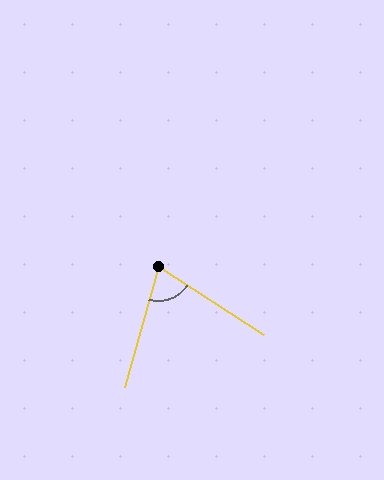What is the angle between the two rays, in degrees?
Approximately 73 degrees.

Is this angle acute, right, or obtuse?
It is acute.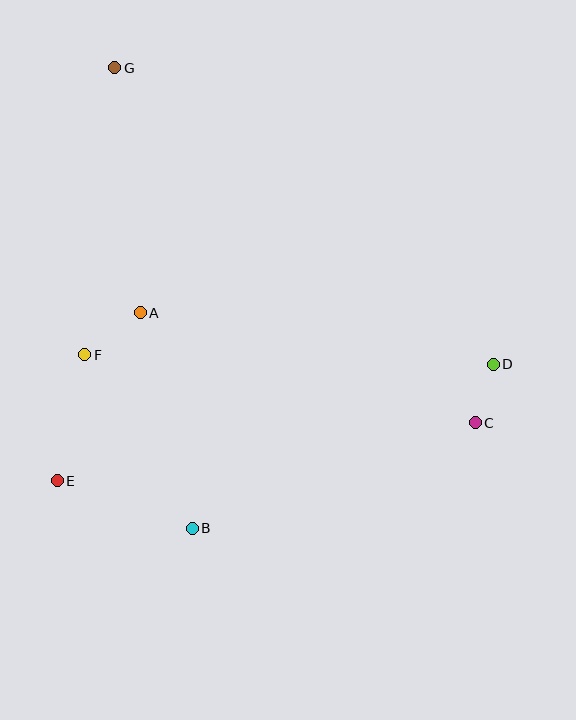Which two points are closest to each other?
Points C and D are closest to each other.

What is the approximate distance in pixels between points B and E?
The distance between B and E is approximately 143 pixels.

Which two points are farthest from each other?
Points C and G are farthest from each other.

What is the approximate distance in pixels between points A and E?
The distance between A and E is approximately 187 pixels.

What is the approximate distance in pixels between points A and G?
The distance between A and G is approximately 247 pixels.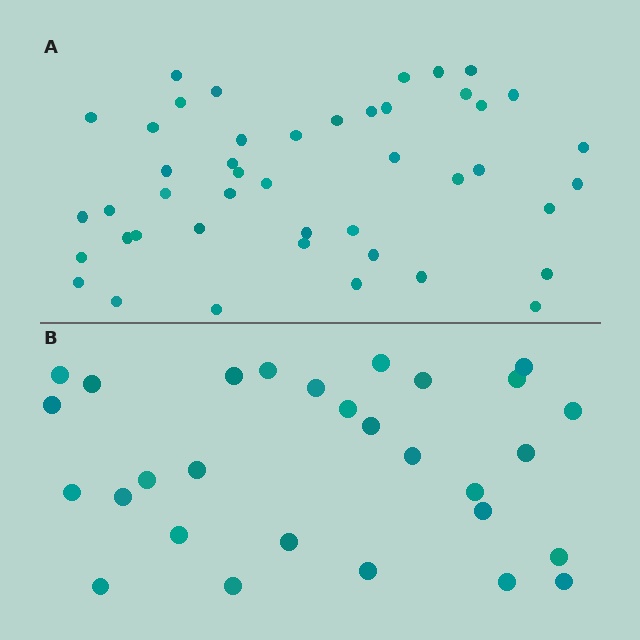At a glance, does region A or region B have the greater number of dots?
Region A (the top region) has more dots.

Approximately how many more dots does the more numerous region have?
Region A has approximately 15 more dots than region B.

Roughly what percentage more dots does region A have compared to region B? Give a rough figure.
About 55% more.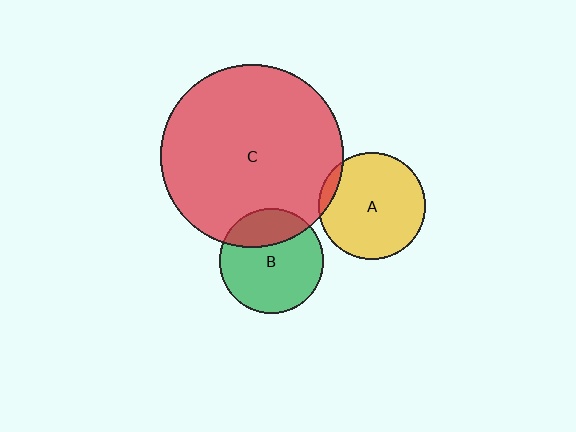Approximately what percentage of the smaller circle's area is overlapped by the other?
Approximately 25%.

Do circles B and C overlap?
Yes.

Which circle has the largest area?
Circle C (red).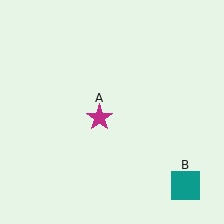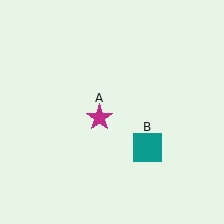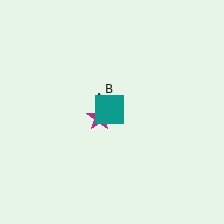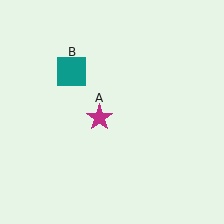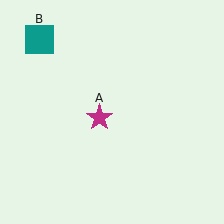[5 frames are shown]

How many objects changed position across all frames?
1 object changed position: teal square (object B).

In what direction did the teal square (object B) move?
The teal square (object B) moved up and to the left.